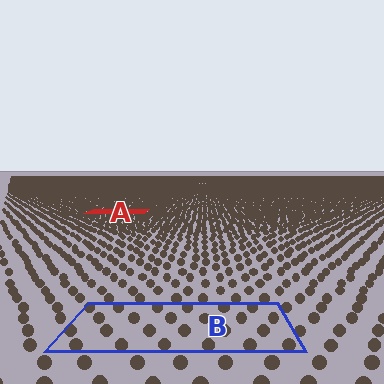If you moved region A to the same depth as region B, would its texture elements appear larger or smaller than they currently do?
They would appear larger. At a closer depth, the same texture elements are projected at a bigger on-screen size.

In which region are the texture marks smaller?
The texture marks are smaller in region A, because it is farther away.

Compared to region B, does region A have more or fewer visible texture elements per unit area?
Region A has more texture elements per unit area — they are packed more densely because it is farther away.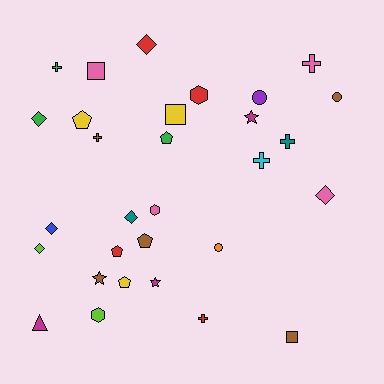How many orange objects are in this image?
There is 1 orange object.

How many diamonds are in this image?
There are 6 diamonds.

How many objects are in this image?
There are 30 objects.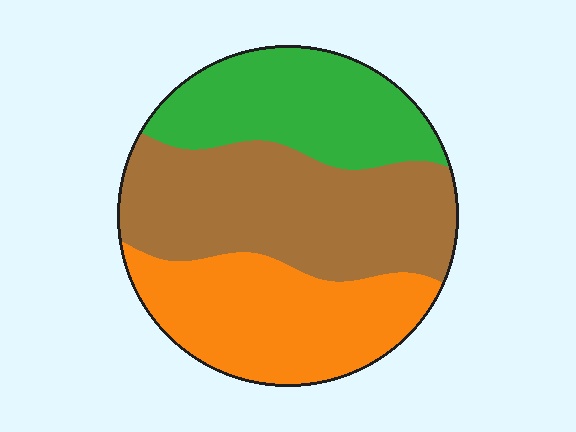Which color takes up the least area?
Green, at roughly 25%.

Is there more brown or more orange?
Brown.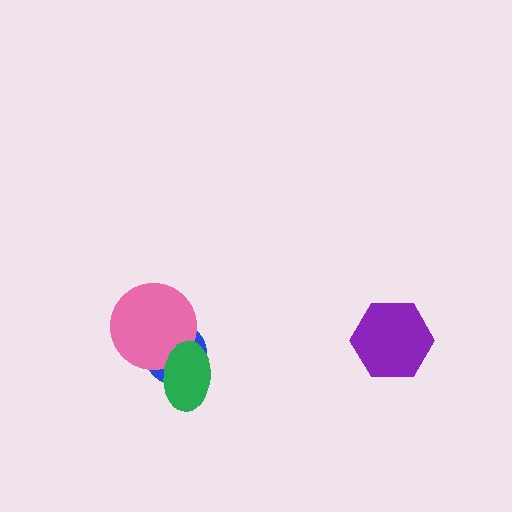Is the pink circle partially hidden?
Yes, it is partially covered by another shape.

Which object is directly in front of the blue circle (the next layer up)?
The pink circle is directly in front of the blue circle.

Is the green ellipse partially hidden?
No, no other shape covers it.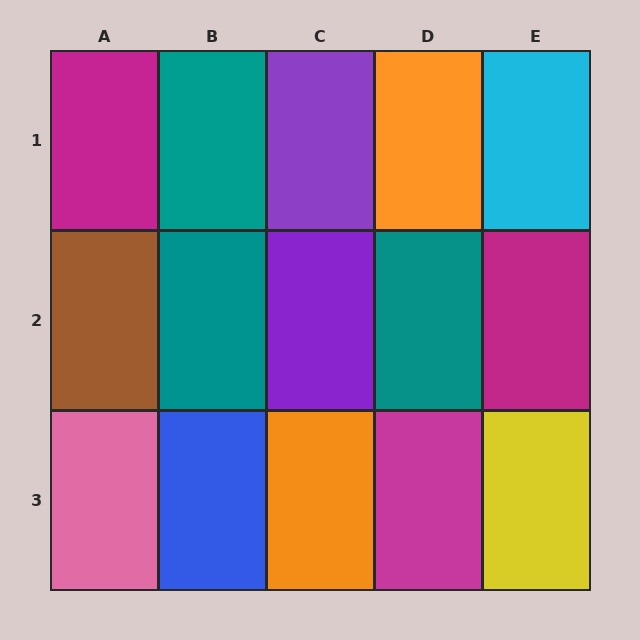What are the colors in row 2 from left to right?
Brown, teal, purple, teal, magenta.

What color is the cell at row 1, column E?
Cyan.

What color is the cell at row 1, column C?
Purple.